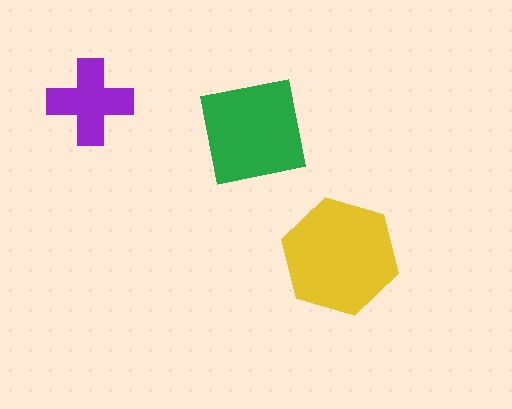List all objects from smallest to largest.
The purple cross, the green square, the yellow hexagon.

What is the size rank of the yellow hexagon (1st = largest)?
1st.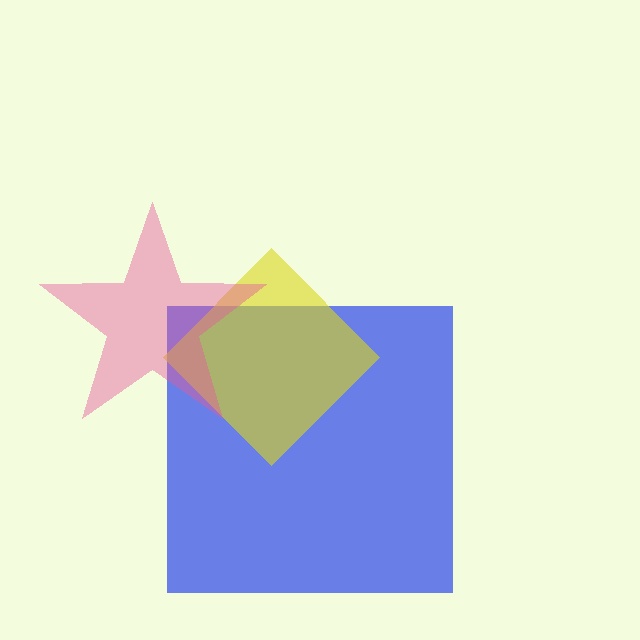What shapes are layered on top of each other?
The layered shapes are: a blue square, a yellow diamond, a pink star.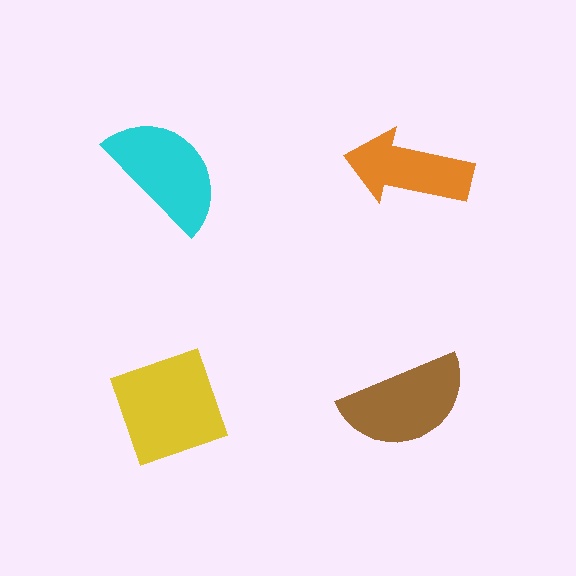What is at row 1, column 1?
A cyan semicircle.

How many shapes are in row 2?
2 shapes.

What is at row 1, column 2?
An orange arrow.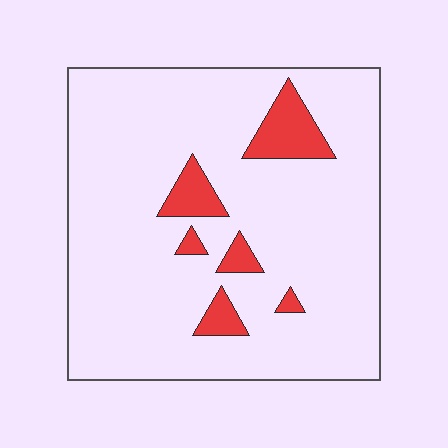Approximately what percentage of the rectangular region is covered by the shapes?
Approximately 10%.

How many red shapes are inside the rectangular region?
6.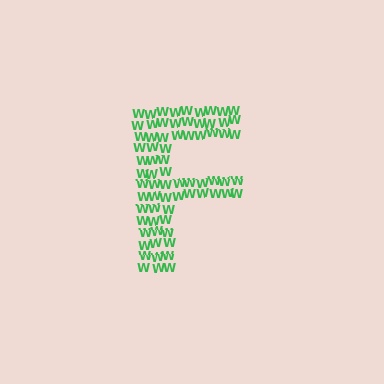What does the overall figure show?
The overall figure shows the letter F.